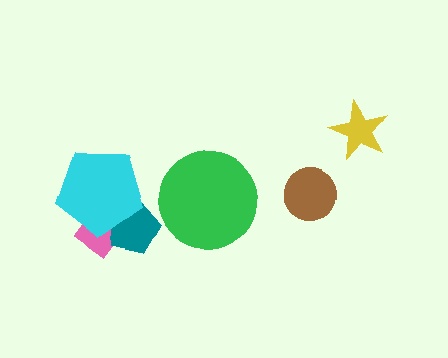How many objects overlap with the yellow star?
0 objects overlap with the yellow star.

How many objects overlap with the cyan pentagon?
2 objects overlap with the cyan pentagon.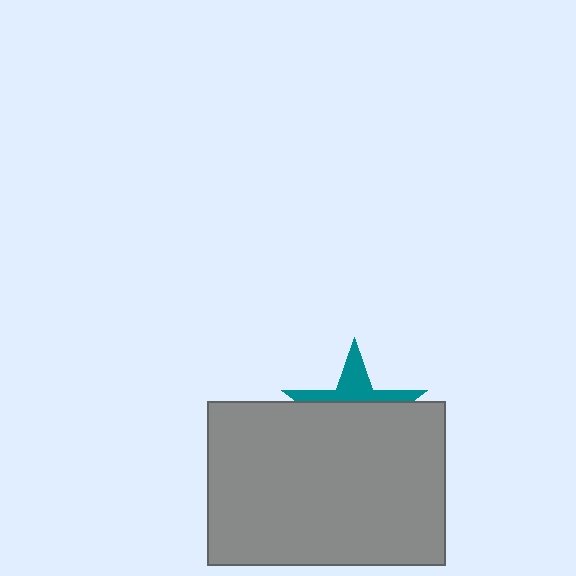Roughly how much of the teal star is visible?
A small part of it is visible (roughly 37%).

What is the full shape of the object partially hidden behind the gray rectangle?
The partially hidden object is a teal star.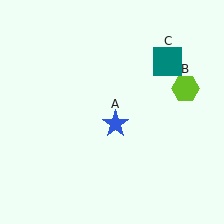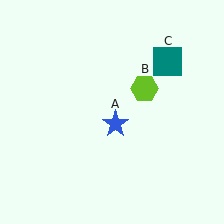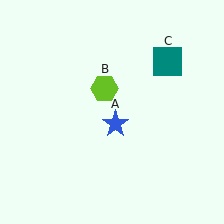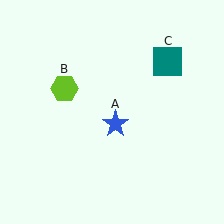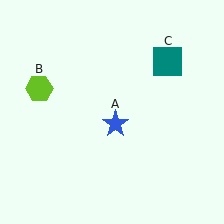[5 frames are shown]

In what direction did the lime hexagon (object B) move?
The lime hexagon (object B) moved left.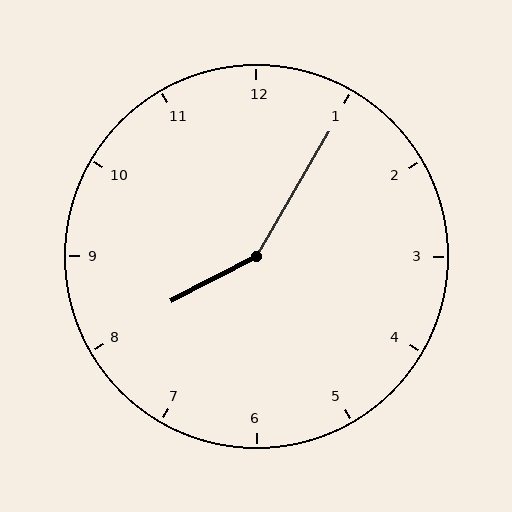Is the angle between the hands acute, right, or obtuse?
It is obtuse.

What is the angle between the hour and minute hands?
Approximately 148 degrees.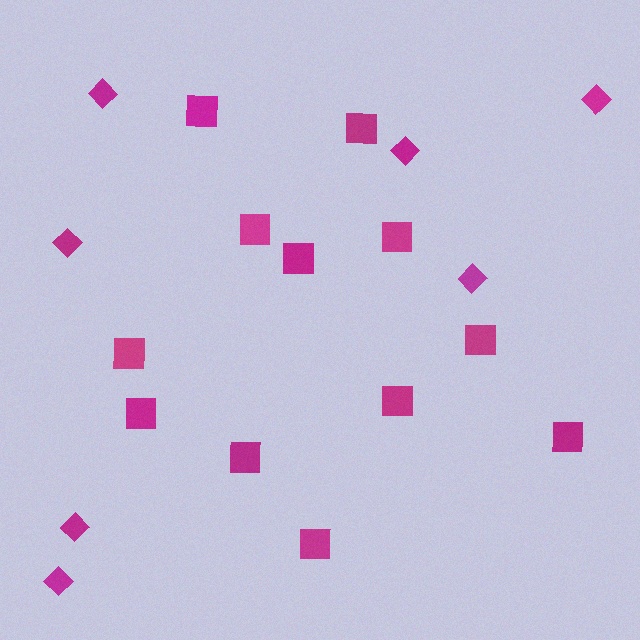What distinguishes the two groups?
There are 2 groups: one group of squares (12) and one group of diamonds (7).